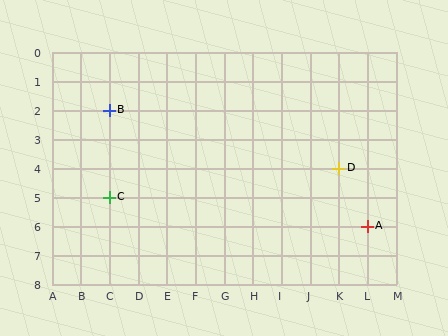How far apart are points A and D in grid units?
Points A and D are 1 column and 2 rows apart (about 2.2 grid units diagonally).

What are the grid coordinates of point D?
Point D is at grid coordinates (K, 4).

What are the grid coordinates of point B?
Point B is at grid coordinates (C, 2).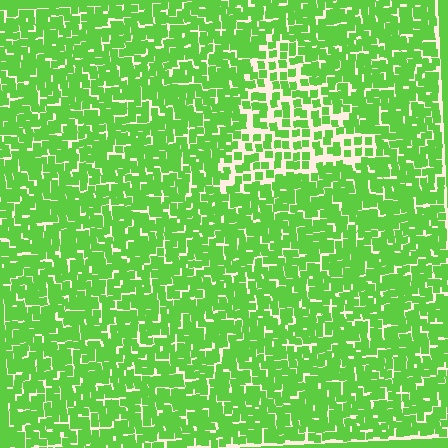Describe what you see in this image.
The image contains small lime elements arranged at two different densities. A triangle-shaped region is visible where the elements are less densely packed than the surrounding area.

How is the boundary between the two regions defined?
The boundary is defined by a change in element density (approximately 1.9x ratio). All elements are the same color, size, and shape.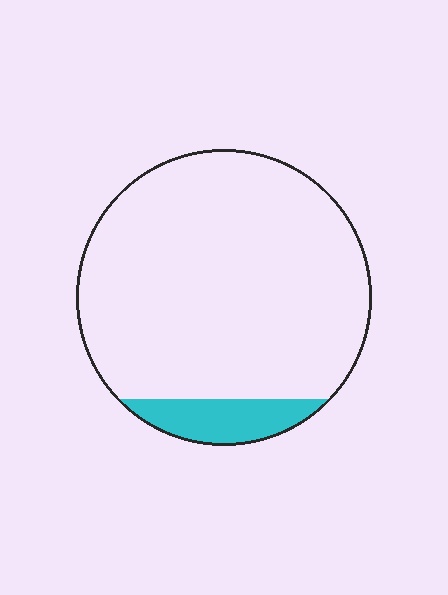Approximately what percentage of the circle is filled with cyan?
Approximately 10%.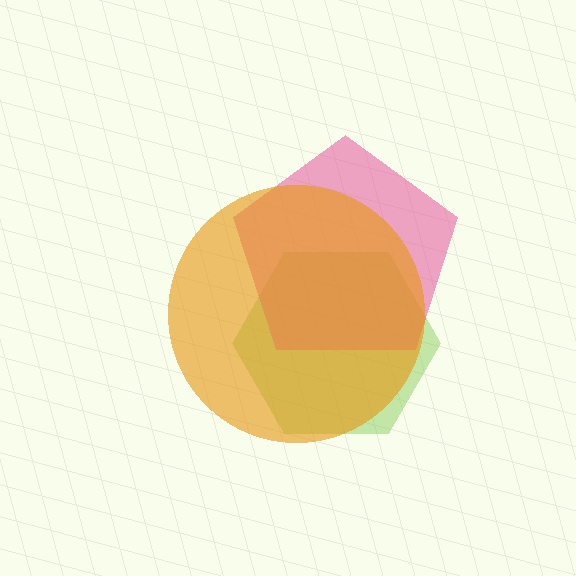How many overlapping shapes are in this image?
There are 3 overlapping shapes in the image.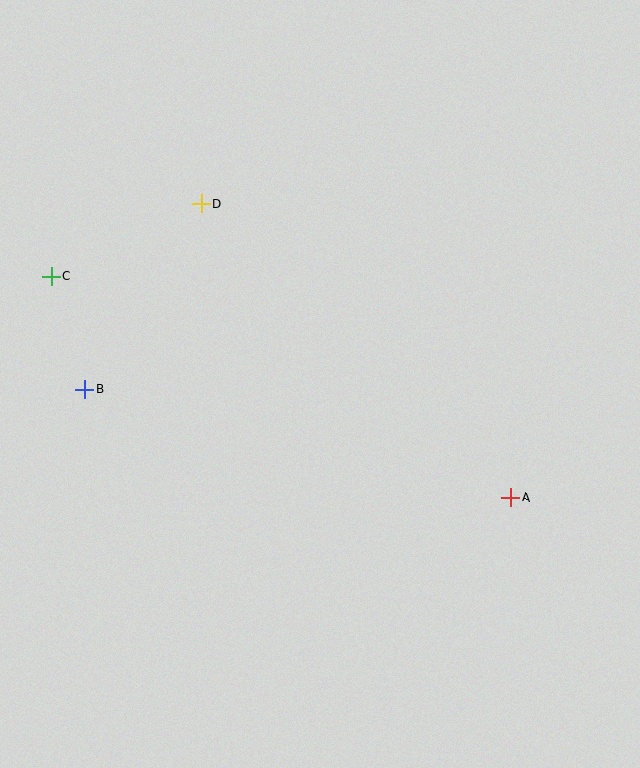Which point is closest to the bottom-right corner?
Point A is closest to the bottom-right corner.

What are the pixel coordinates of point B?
Point B is at (84, 389).